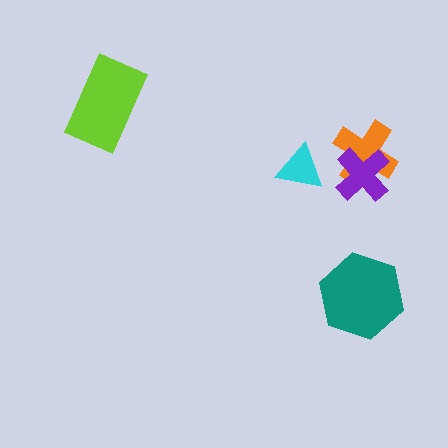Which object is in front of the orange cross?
The purple cross is in front of the orange cross.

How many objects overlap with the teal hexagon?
0 objects overlap with the teal hexagon.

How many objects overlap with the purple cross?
1 object overlaps with the purple cross.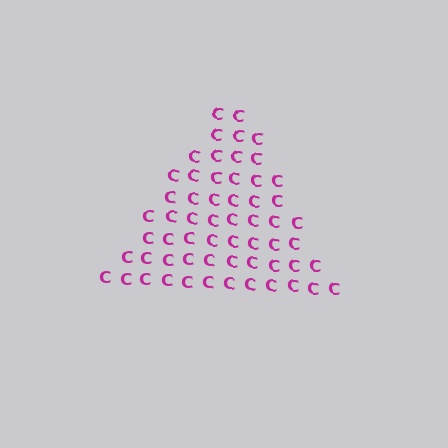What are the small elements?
The small elements are letter C's.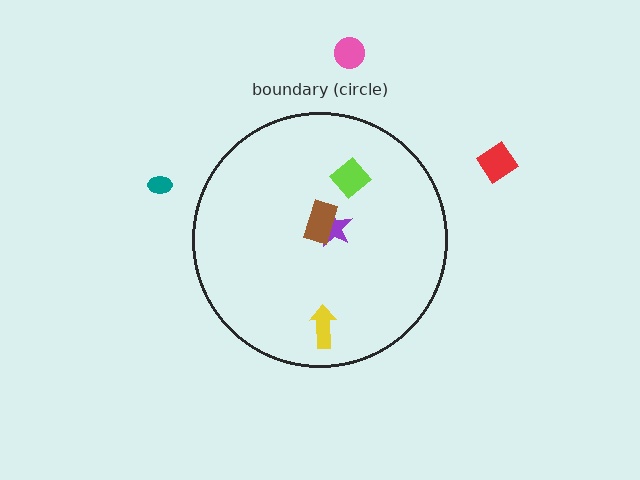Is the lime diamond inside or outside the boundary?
Inside.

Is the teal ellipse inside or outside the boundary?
Outside.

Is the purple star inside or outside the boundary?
Inside.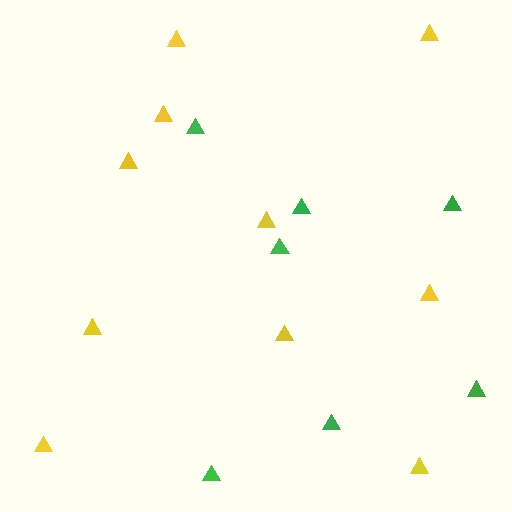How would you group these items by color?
There are 2 groups: one group of yellow triangles (10) and one group of green triangles (7).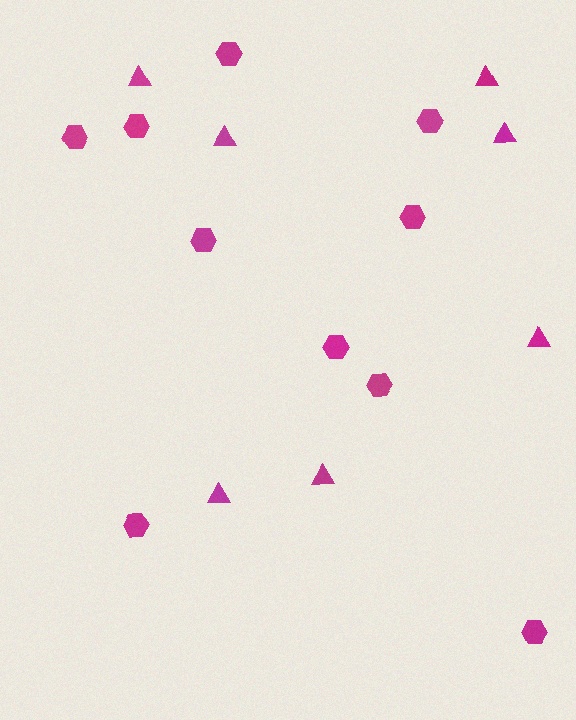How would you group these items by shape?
There are 2 groups: one group of hexagons (10) and one group of triangles (7).